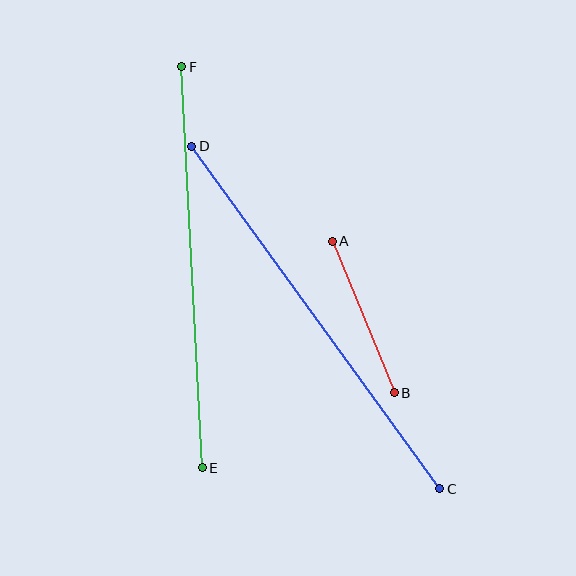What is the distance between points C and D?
The distance is approximately 423 pixels.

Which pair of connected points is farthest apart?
Points C and D are farthest apart.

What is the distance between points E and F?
The distance is approximately 401 pixels.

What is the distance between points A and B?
The distance is approximately 163 pixels.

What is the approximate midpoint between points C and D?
The midpoint is at approximately (316, 318) pixels.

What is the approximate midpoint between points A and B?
The midpoint is at approximately (363, 317) pixels.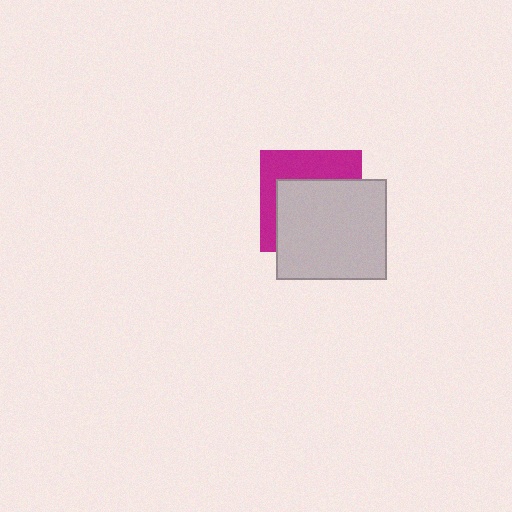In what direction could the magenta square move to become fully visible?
The magenta square could move toward the upper-left. That would shift it out from behind the light gray rectangle entirely.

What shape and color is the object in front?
The object in front is a light gray rectangle.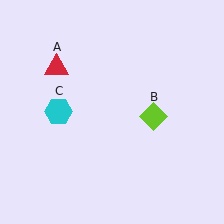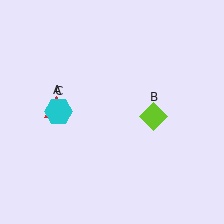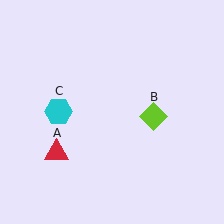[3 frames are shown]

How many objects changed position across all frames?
1 object changed position: red triangle (object A).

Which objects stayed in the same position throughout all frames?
Lime diamond (object B) and cyan hexagon (object C) remained stationary.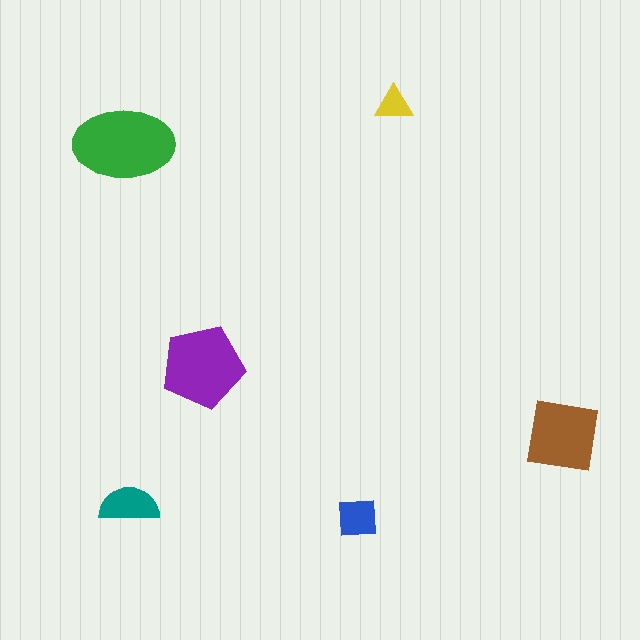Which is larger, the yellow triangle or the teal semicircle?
The teal semicircle.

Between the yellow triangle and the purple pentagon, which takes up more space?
The purple pentagon.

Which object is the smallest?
The yellow triangle.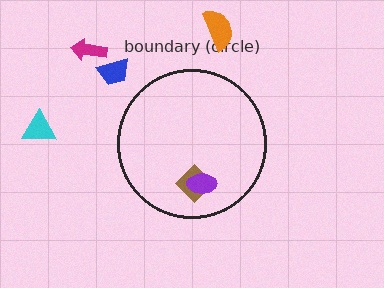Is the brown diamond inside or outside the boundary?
Inside.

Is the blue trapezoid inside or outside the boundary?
Outside.